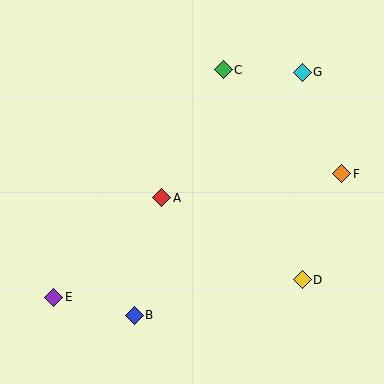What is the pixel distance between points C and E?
The distance between C and E is 284 pixels.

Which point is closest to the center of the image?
Point A at (162, 198) is closest to the center.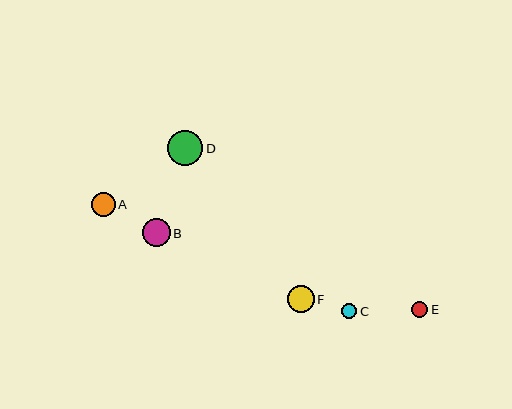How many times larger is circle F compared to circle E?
Circle F is approximately 1.7 times the size of circle E.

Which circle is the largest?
Circle D is the largest with a size of approximately 35 pixels.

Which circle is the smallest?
Circle C is the smallest with a size of approximately 15 pixels.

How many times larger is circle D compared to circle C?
Circle D is approximately 2.3 times the size of circle C.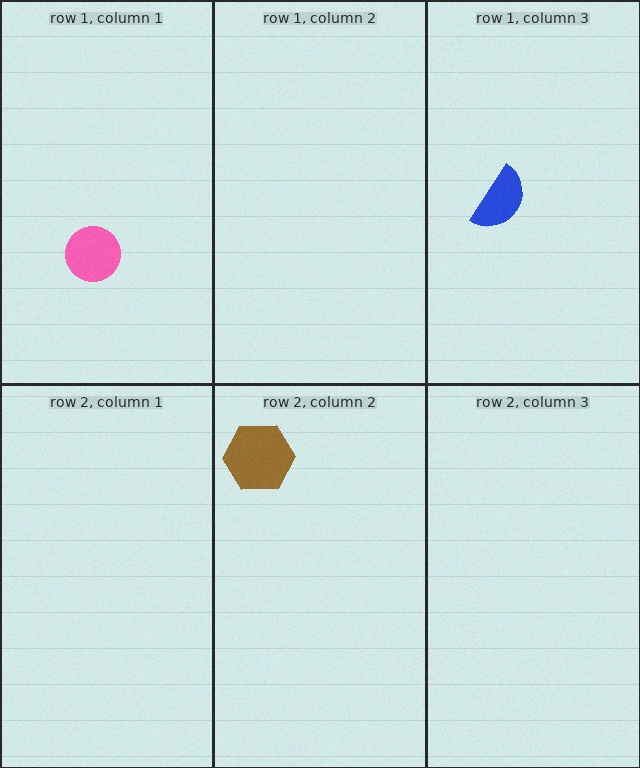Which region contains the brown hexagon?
The row 2, column 2 region.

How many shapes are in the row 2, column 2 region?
1.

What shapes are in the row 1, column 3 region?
The blue semicircle.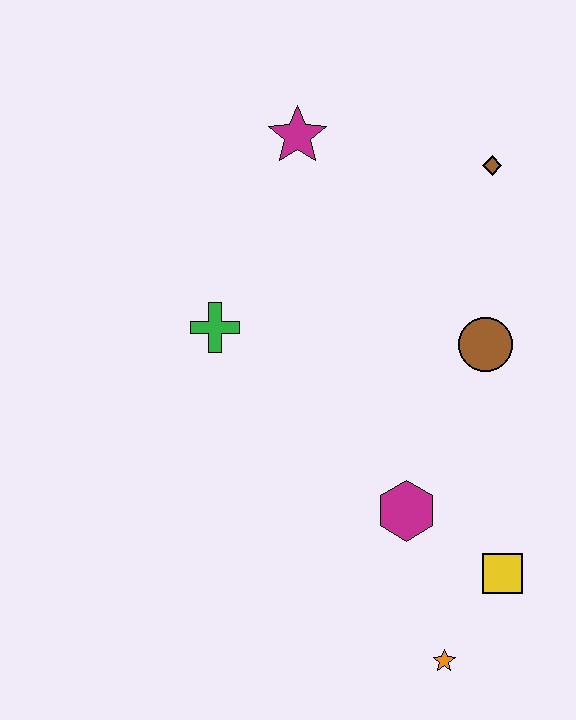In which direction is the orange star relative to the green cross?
The orange star is below the green cross.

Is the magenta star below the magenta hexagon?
No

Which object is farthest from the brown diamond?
The orange star is farthest from the brown diamond.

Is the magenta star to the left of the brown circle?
Yes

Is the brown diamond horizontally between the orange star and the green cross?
No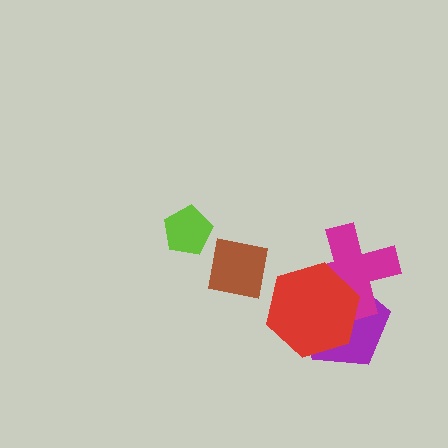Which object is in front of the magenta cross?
The red hexagon is in front of the magenta cross.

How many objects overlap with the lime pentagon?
0 objects overlap with the lime pentagon.